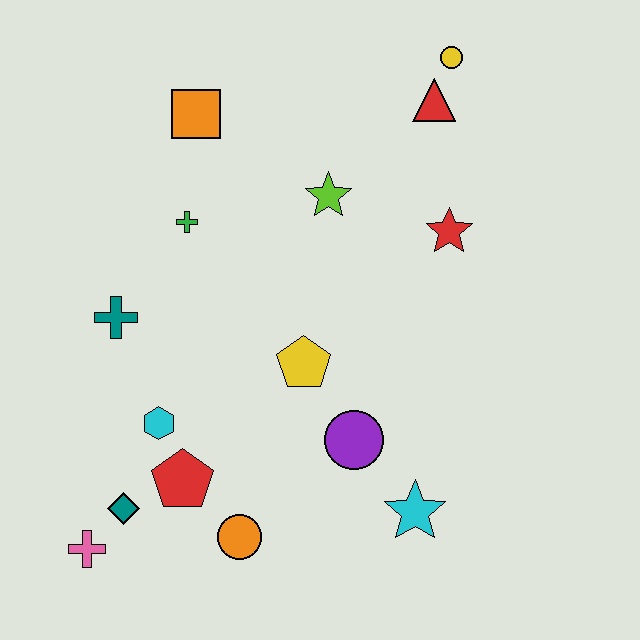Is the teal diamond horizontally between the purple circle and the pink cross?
Yes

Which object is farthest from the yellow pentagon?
The yellow circle is farthest from the yellow pentagon.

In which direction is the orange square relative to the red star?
The orange square is to the left of the red star.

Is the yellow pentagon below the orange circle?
No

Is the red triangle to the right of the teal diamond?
Yes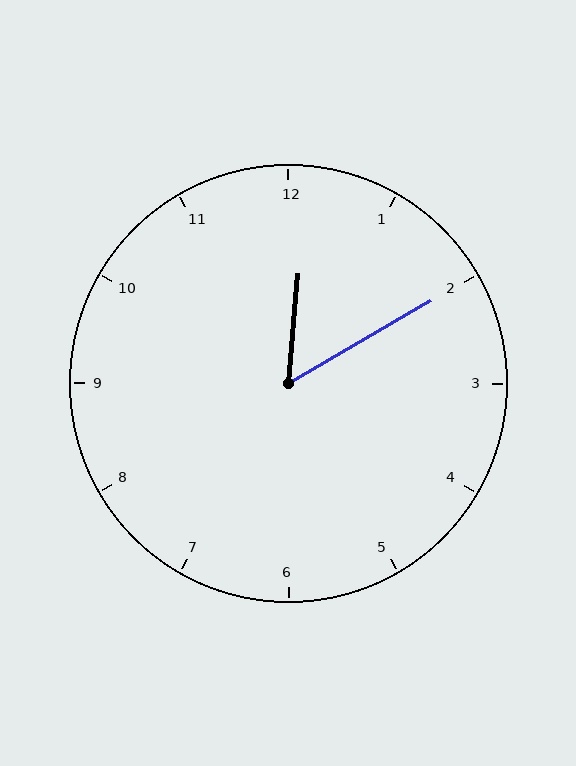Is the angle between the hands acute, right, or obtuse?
It is acute.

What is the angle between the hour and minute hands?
Approximately 55 degrees.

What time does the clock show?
12:10.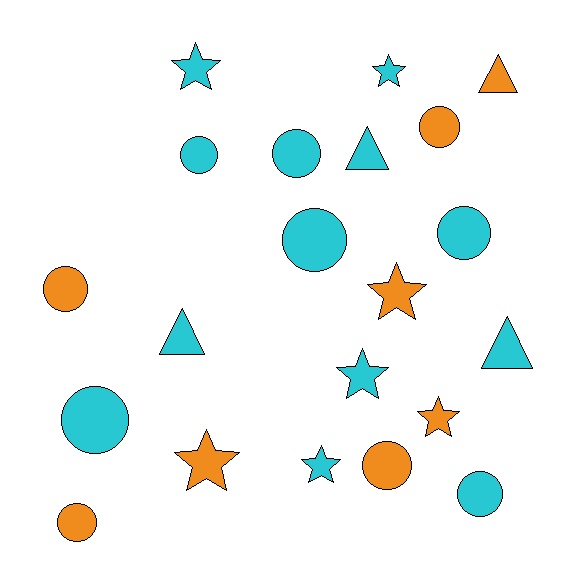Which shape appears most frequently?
Circle, with 10 objects.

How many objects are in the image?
There are 21 objects.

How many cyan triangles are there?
There are 3 cyan triangles.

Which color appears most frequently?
Cyan, with 13 objects.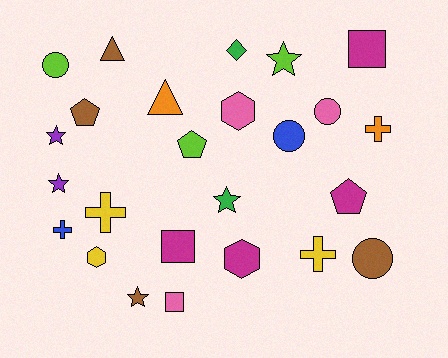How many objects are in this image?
There are 25 objects.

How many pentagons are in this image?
There are 3 pentagons.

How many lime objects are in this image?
There are 3 lime objects.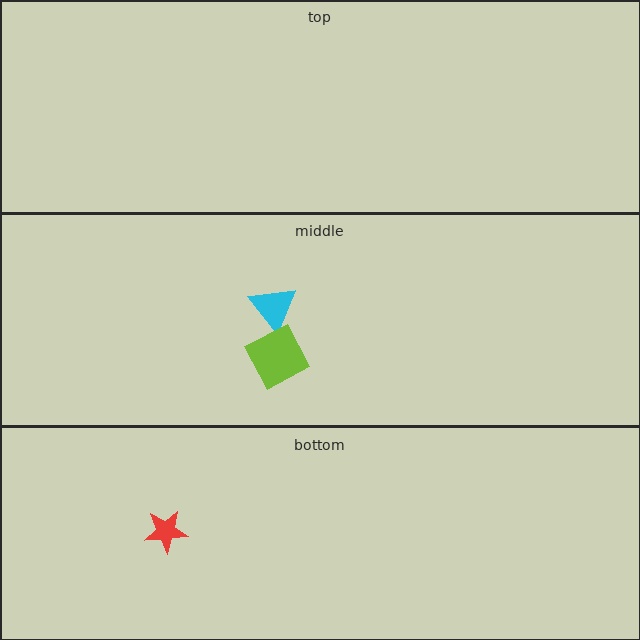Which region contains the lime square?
The middle region.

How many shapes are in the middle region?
2.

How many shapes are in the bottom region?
1.